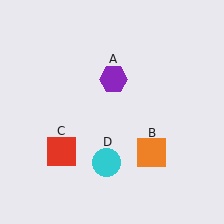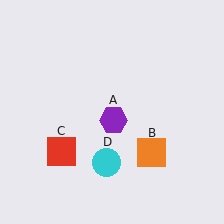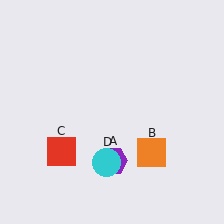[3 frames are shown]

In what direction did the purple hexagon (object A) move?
The purple hexagon (object A) moved down.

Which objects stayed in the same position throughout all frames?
Orange square (object B) and red square (object C) and cyan circle (object D) remained stationary.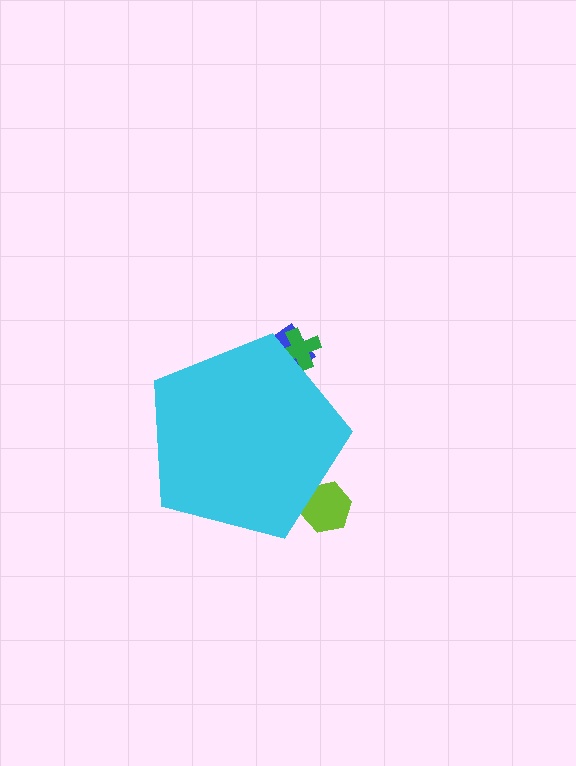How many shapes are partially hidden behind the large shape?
3 shapes are partially hidden.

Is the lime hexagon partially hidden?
Yes, the lime hexagon is partially hidden behind the cyan pentagon.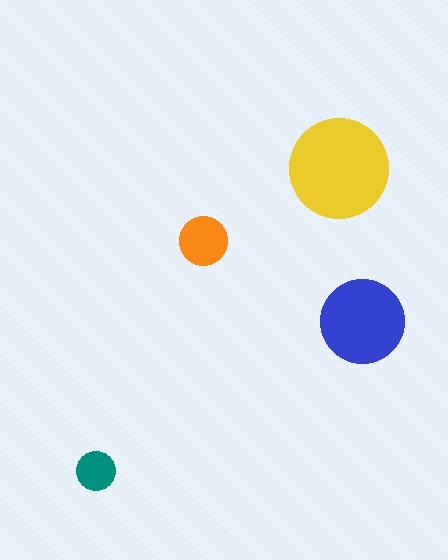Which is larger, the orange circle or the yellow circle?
The yellow one.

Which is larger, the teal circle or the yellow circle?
The yellow one.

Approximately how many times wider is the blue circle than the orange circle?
About 1.5 times wider.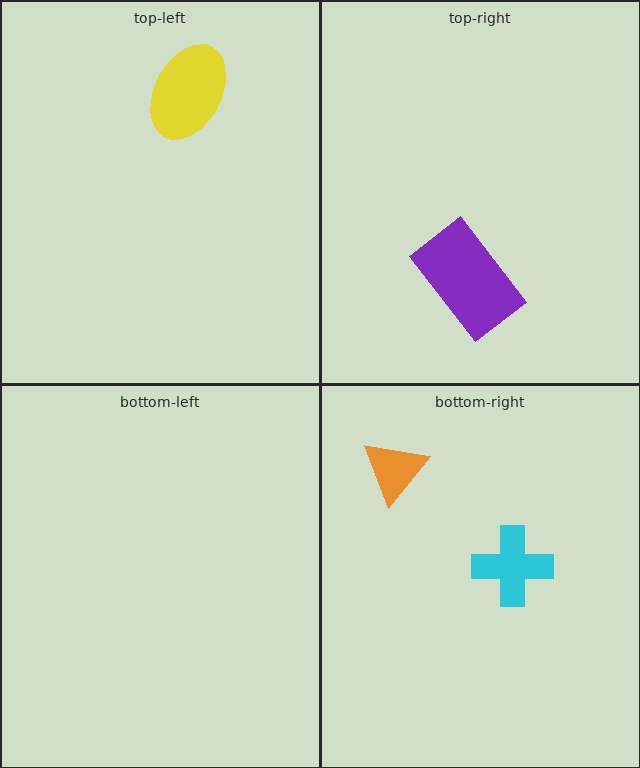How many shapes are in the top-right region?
1.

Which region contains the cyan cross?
The bottom-right region.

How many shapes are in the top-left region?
1.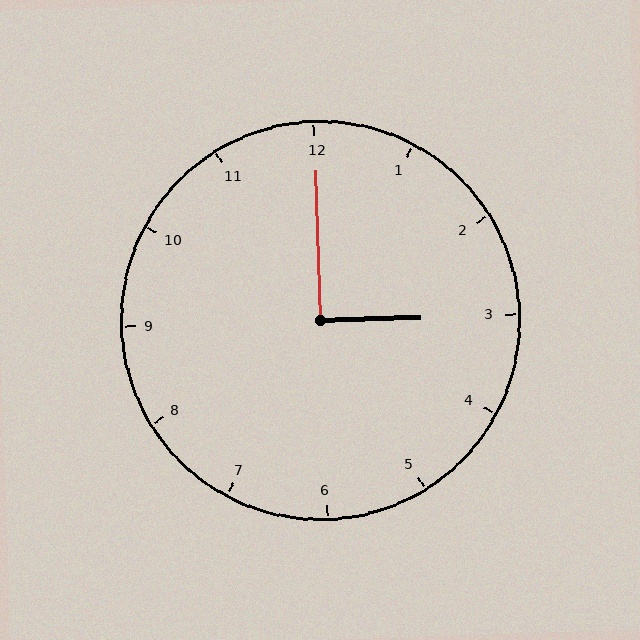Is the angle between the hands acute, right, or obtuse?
It is right.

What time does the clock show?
3:00.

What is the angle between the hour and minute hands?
Approximately 90 degrees.